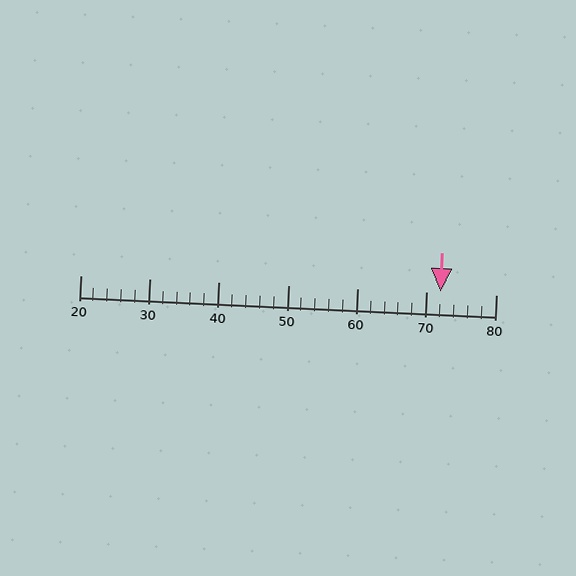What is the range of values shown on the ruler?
The ruler shows values from 20 to 80.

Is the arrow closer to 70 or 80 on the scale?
The arrow is closer to 70.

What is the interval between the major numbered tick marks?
The major tick marks are spaced 10 units apart.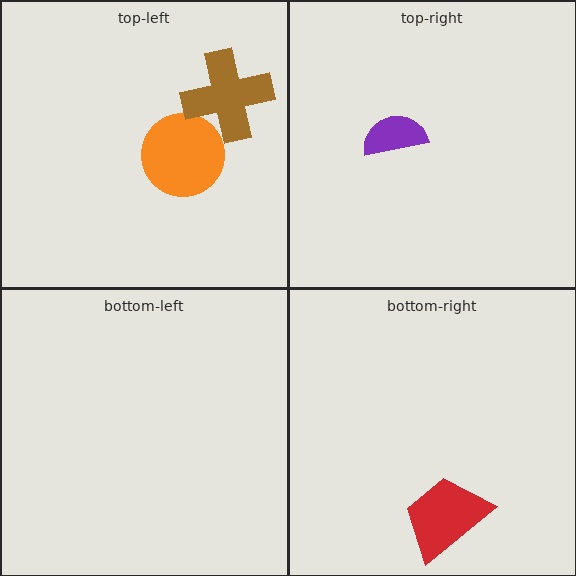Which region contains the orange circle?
The top-left region.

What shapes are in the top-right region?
The purple semicircle.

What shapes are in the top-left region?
The orange circle, the brown cross.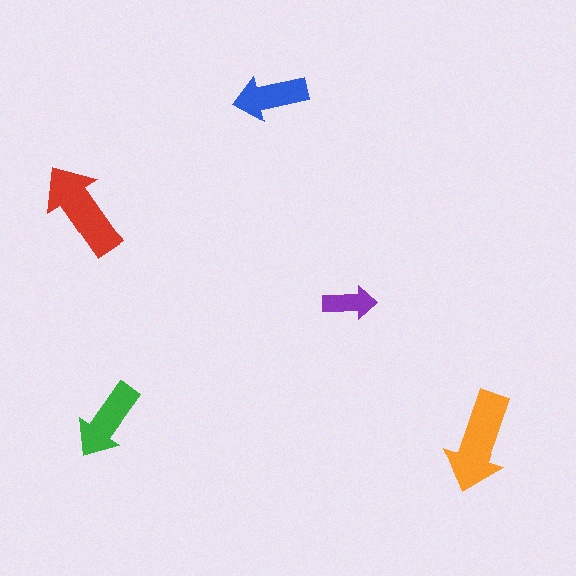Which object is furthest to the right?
The orange arrow is rightmost.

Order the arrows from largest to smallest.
the orange one, the red one, the green one, the blue one, the purple one.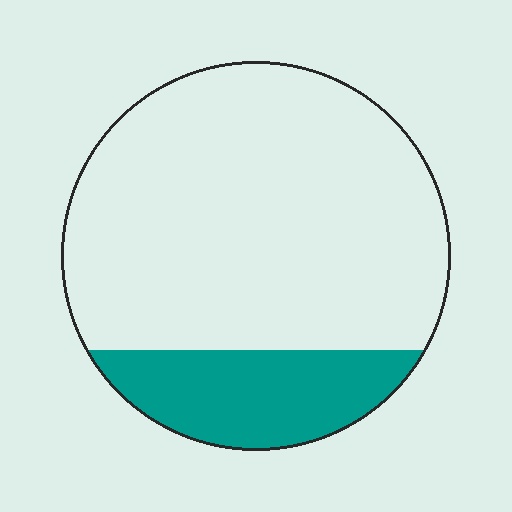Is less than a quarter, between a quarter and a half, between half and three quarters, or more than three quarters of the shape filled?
Less than a quarter.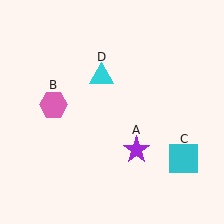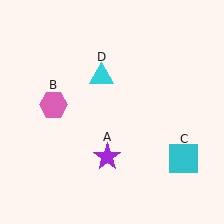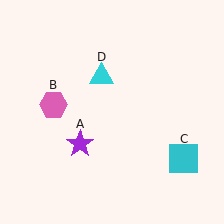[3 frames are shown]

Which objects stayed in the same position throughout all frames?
Pink hexagon (object B) and cyan square (object C) and cyan triangle (object D) remained stationary.